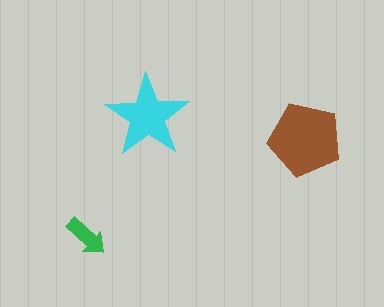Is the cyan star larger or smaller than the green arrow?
Larger.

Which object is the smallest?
The green arrow.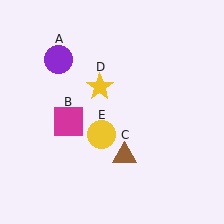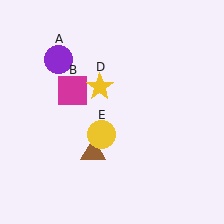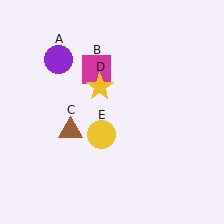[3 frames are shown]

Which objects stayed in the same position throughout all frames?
Purple circle (object A) and yellow star (object D) and yellow circle (object E) remained stationary.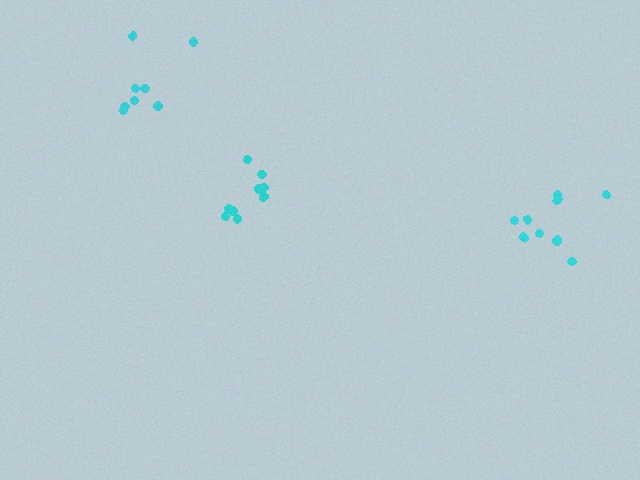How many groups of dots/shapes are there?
There are 3 groups.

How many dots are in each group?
Group 1: 8 dots, Group 2: 9 dots, Group 3: 10 dots (27 total).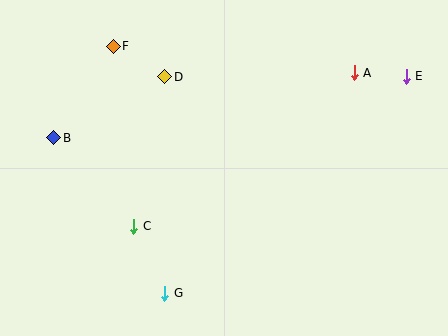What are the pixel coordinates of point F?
Point F is at (113, 46).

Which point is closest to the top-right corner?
Point E is closest to the top-right corner.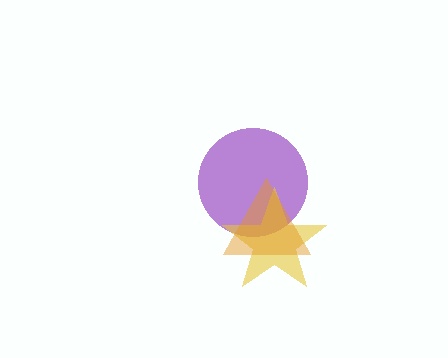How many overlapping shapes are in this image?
There are 3 overlapping shapes in the image.